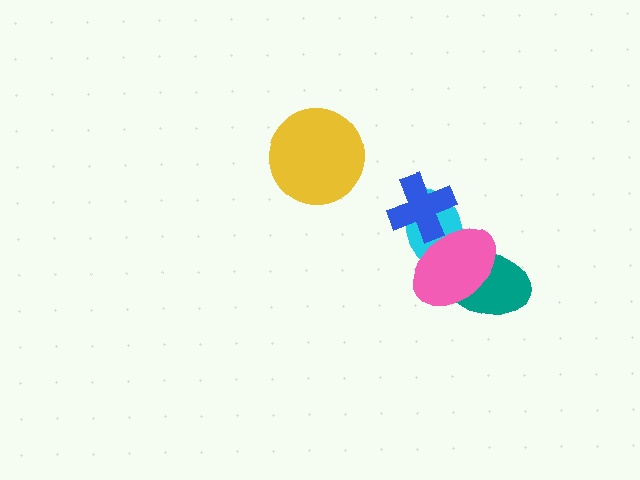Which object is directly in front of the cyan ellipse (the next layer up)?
The blue cross is directly in front of the cyan ellipse.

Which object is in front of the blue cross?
The pink ellipse is in front of the blue cross.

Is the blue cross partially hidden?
Yes, it is partially covered by another shape.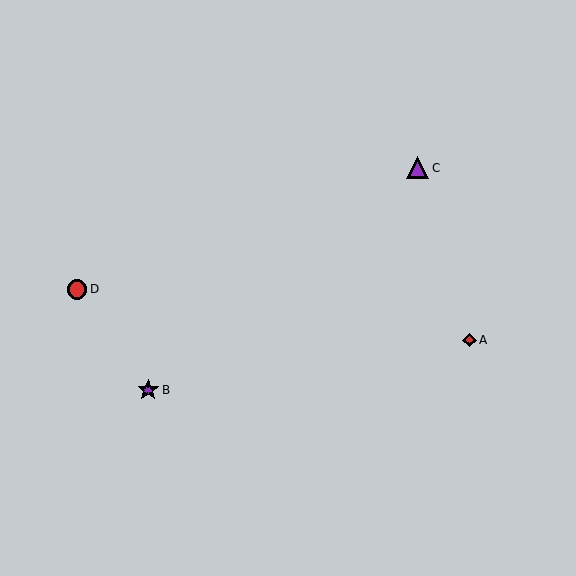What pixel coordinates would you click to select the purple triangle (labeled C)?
Click at (417, 168) to select the purple triangle C.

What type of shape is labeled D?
Shape D is a red circle.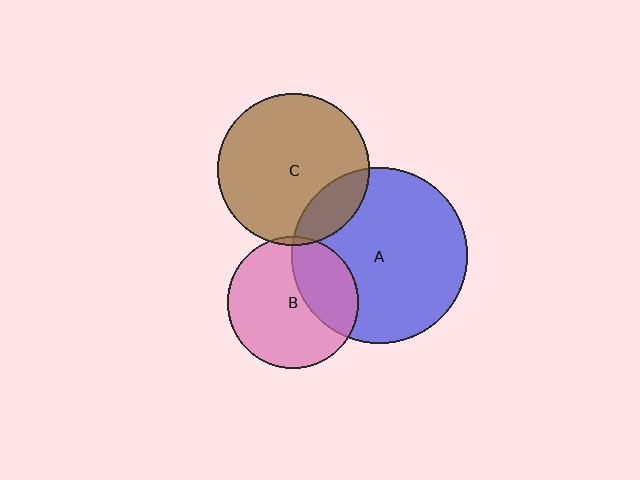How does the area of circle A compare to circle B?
Approximately 1.8 times.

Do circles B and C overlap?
Yes.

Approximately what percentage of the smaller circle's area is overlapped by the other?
Approximately 5%.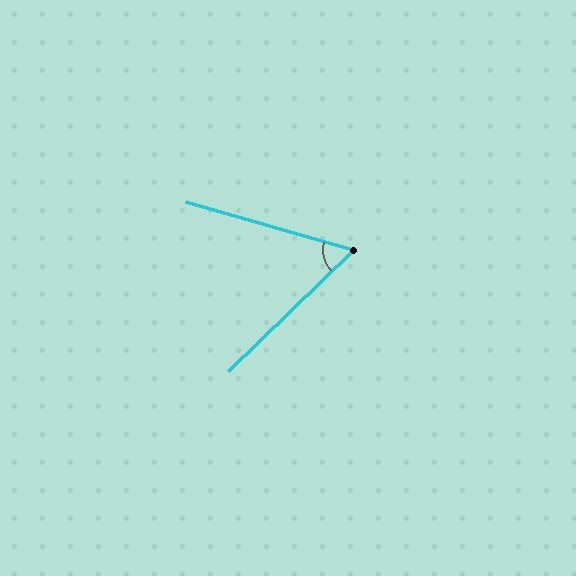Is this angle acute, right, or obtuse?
It is acute.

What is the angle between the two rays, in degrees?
Approximately 60 degrees.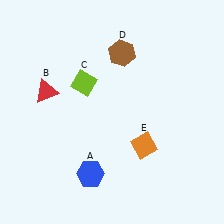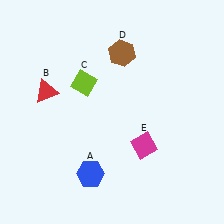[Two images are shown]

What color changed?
The diamond (E) changed from orange in Image 1 to magenta in Image 2.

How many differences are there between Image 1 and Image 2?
There is 1 difference between the two images.